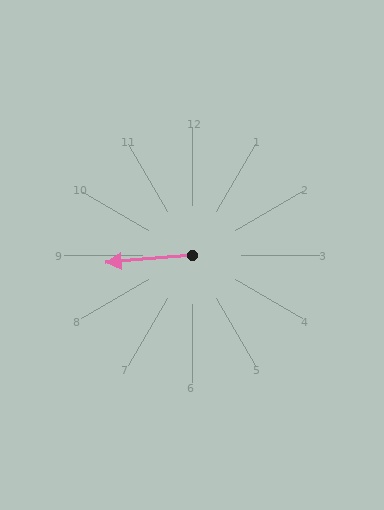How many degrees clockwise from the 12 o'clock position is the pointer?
Approximately 265 degrees.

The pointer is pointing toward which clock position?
Roughly 9 o'clock.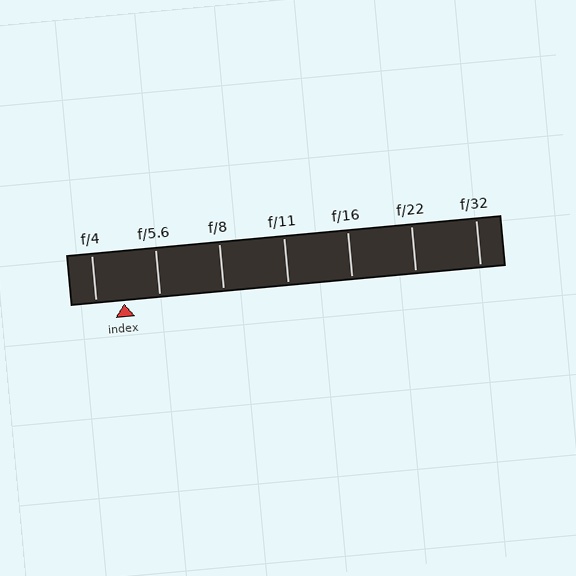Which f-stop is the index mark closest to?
The index mark is closest to f/4.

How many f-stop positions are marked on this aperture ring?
There are 7 f-stop positions marked.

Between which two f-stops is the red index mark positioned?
The index mark is between f/4 and f/5.6.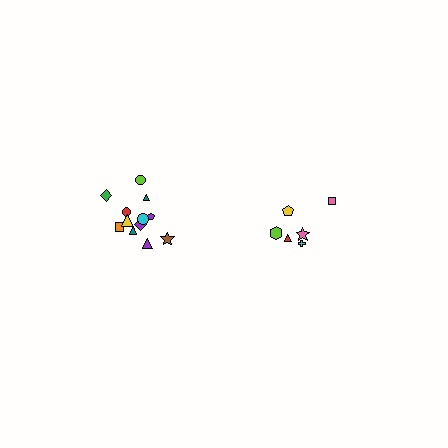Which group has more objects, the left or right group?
The left group.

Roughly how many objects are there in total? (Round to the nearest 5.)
Roughly 20 objects in total.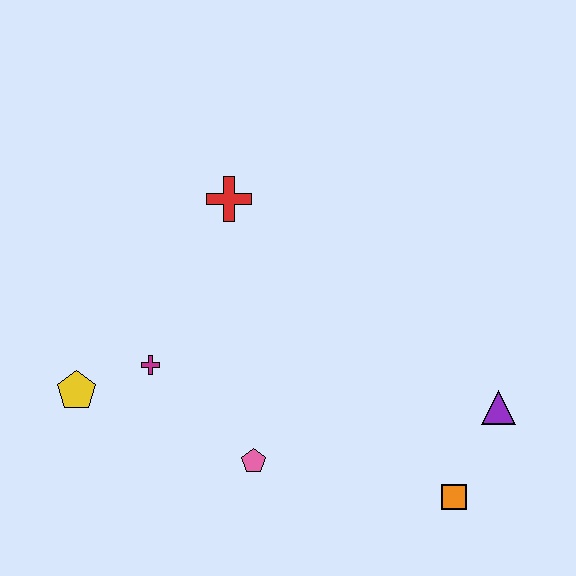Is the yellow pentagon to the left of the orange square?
Yes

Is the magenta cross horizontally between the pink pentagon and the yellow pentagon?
Yes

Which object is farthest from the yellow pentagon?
The purple triangle is farthest from the yellow pentagon.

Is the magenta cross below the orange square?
No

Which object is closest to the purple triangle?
The orange square is closest to the purple triangle.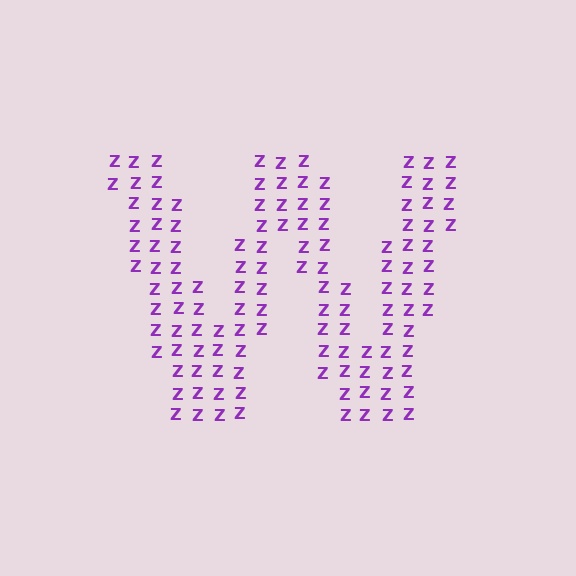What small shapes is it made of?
It is made of small letter Z's.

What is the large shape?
The large shape is the letter W.